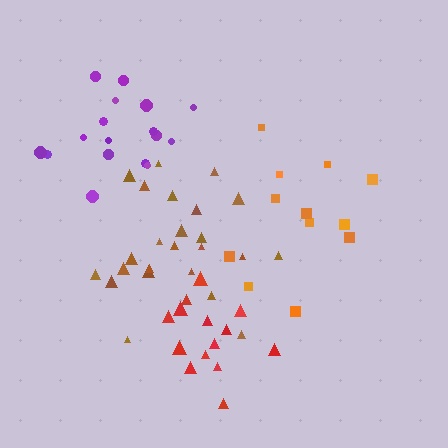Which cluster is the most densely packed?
Red.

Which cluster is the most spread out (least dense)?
Orange.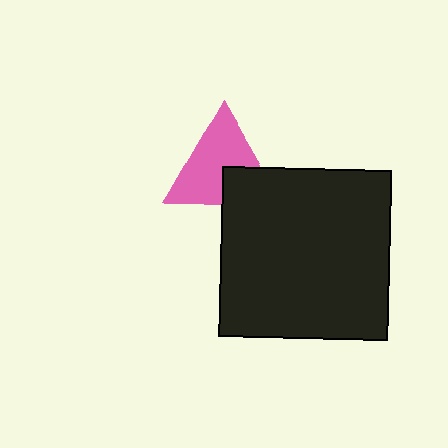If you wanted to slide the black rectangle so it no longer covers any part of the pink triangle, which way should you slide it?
Slide it down — that is the most direct way to separate the two shapes.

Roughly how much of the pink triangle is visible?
Most of it is visible (roughly 69%).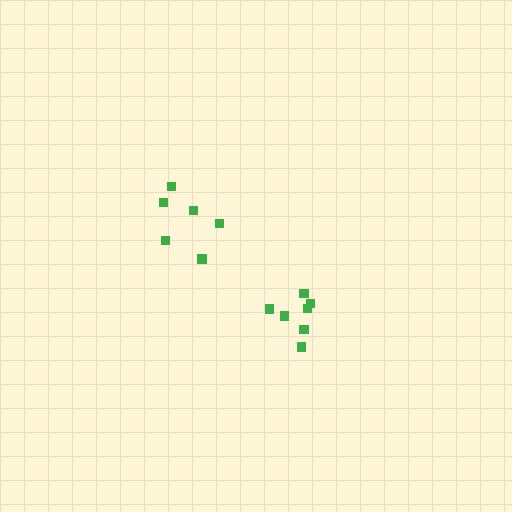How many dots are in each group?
Group 1: 7 dots, Group 2: 6 dots (13 total).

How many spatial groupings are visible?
There are 2 spatial groupings.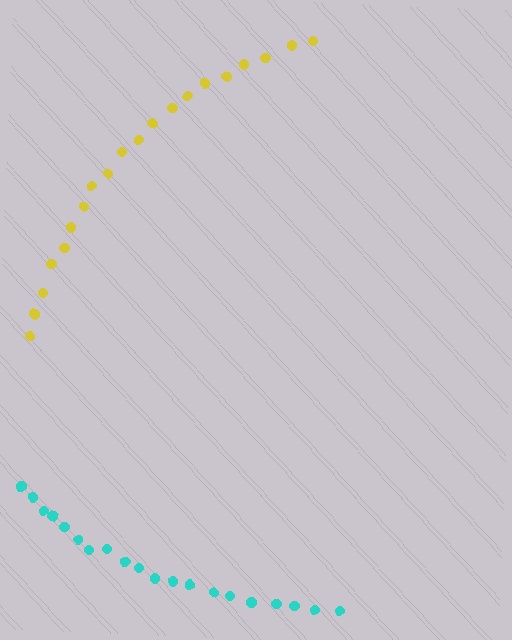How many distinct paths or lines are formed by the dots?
There are 2 distinct paths.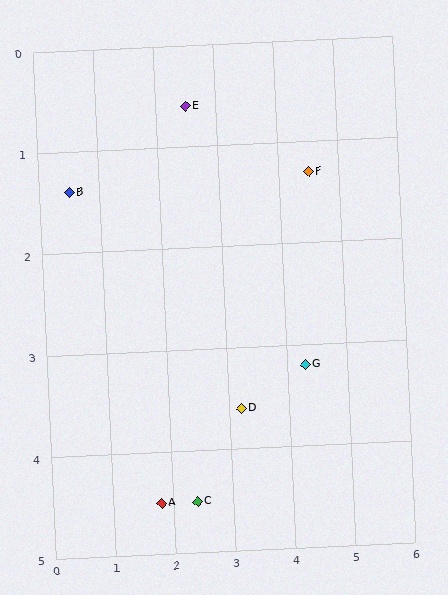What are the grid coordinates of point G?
Point G is at approximately (4.3, 3.2).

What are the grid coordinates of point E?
Point E is at approximately (2.5, 0.6).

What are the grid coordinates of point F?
Point F is at approximately (4.5, 1.3).